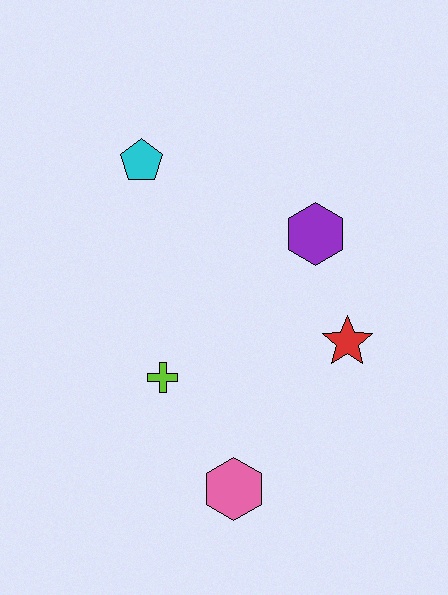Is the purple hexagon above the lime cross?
Yes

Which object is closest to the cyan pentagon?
The purple hexagon is closest to the cyan pentagon.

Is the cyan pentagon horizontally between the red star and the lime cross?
No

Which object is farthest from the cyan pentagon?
The pink hexagon is farthest from the cyan pentagon.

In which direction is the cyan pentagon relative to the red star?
The cyan pentagon is to the left of the red star.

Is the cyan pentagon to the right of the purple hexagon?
No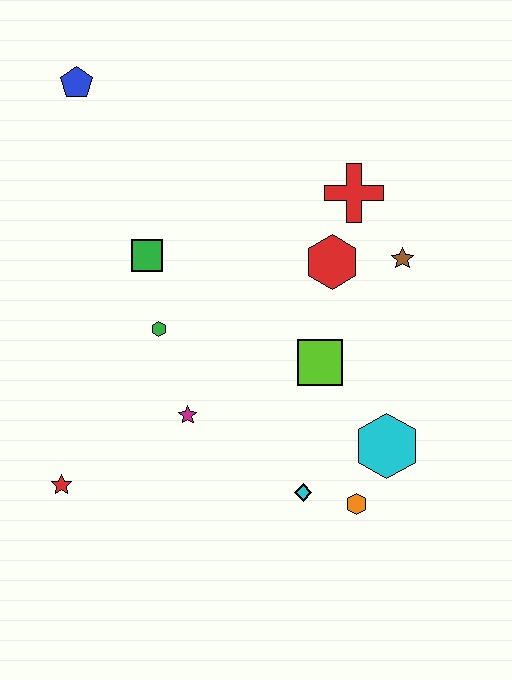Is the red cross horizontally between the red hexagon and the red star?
No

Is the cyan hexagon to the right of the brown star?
No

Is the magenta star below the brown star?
Yes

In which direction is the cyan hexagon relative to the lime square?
The cyan hexagon is below the lime square.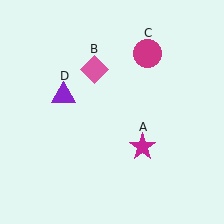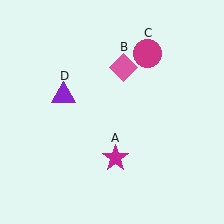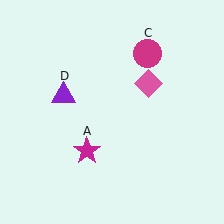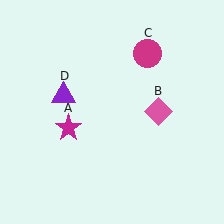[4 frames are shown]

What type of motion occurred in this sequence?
The magenta star (object A), pink diamond (object B) rotated clockwise around the center of the scene.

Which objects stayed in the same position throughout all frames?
Magenta circle (object C) and purple triangle (object D) remained stationary.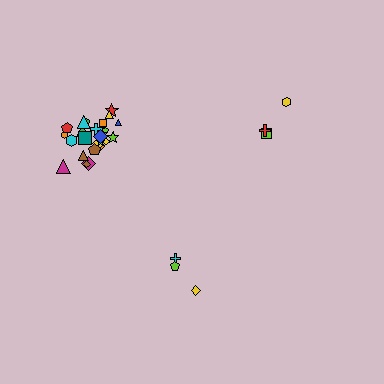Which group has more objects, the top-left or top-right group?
The top-left group.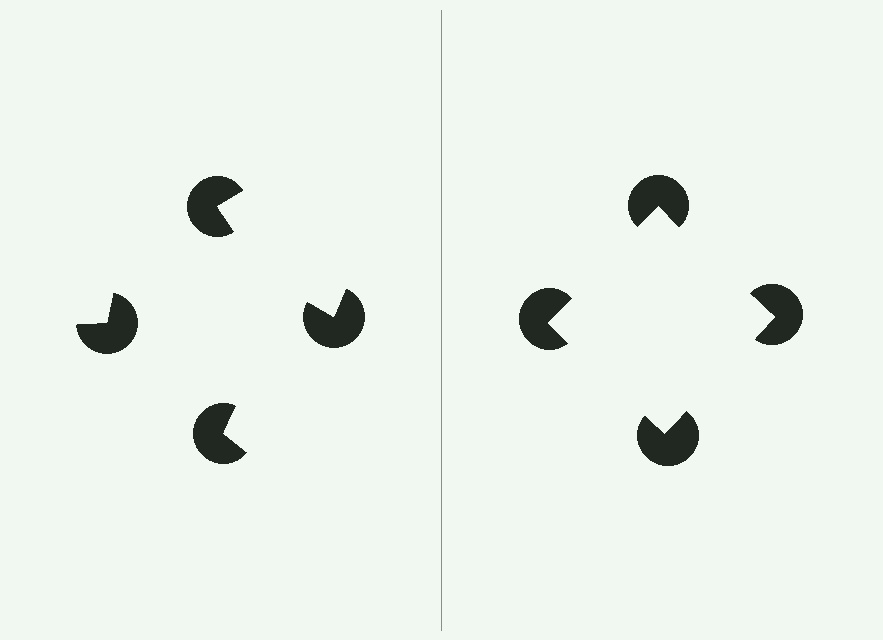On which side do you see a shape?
An illusory square appears on the right side. On the left side the wedge cuts are rotated, so no coherent shape forms.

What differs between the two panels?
The pac-man discs are positioned identically on both sides; only the wedge orientations differ. On the right they align to a square; on the left they are misaligned.